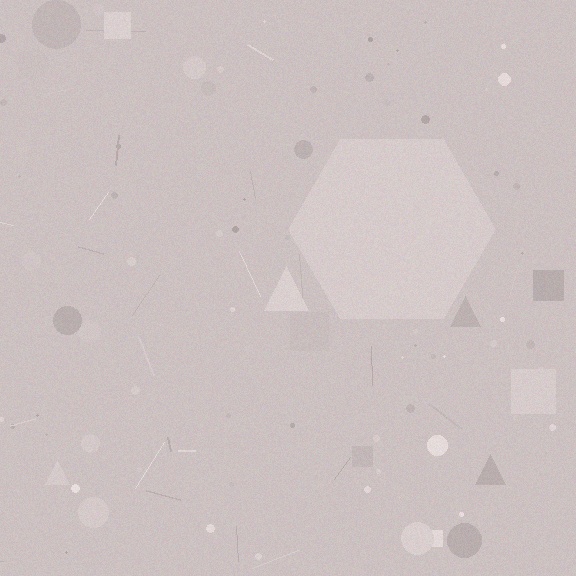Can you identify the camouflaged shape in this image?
The camouflaged shape is a hexagon.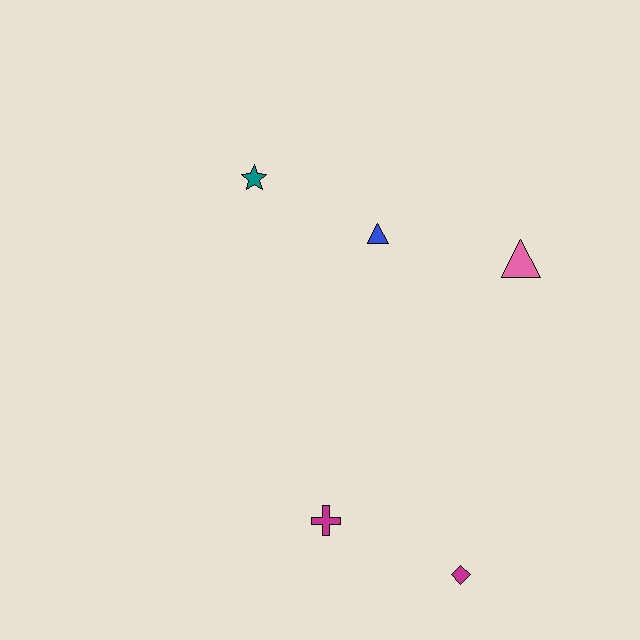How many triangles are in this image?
There are 2 triangles.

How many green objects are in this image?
There are no green objects.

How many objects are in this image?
There are 5 objects.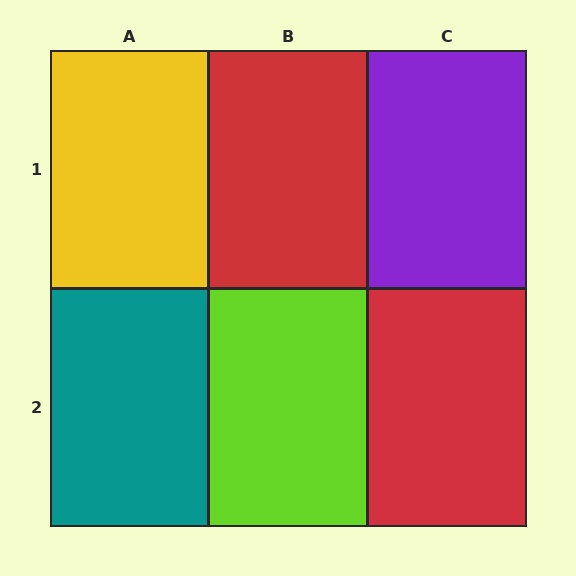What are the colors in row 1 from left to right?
Yellow, red, purple.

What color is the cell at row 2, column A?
Teal.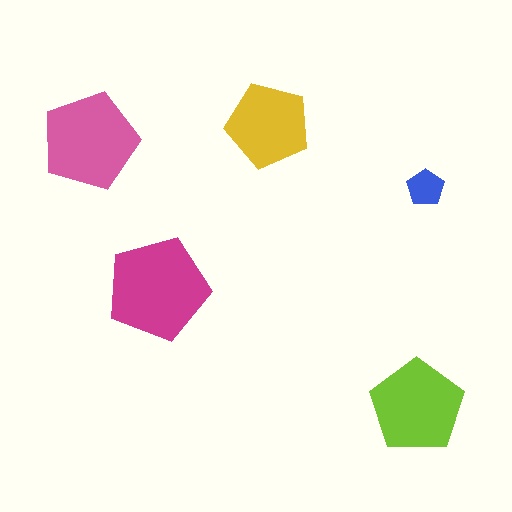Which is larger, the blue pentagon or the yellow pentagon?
The yellow one.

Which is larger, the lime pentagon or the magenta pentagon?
The magenta one.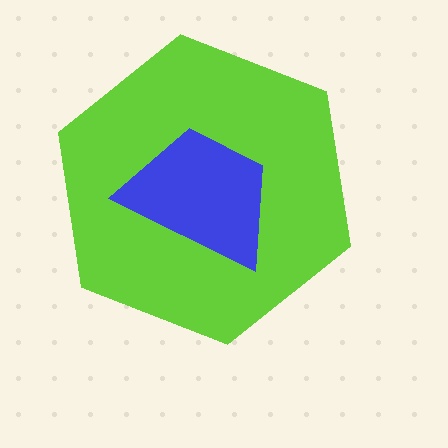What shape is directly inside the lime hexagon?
The blue trapezoid.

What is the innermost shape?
The blue trapezoid.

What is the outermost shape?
The lime hexagon.